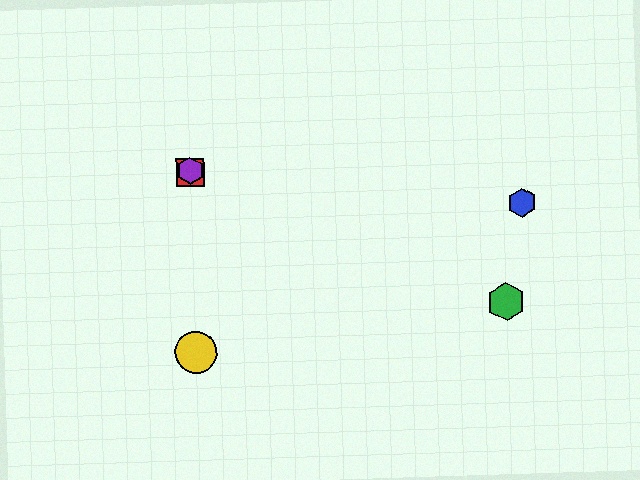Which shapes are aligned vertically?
The red square, the yellow circle, the purple hexagon are aligned vertically.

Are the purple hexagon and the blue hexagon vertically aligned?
No, the purple hexagon is at x≈190 and the blue hexagon is at x≈522.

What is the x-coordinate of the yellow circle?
The yellow circle is at x≈196.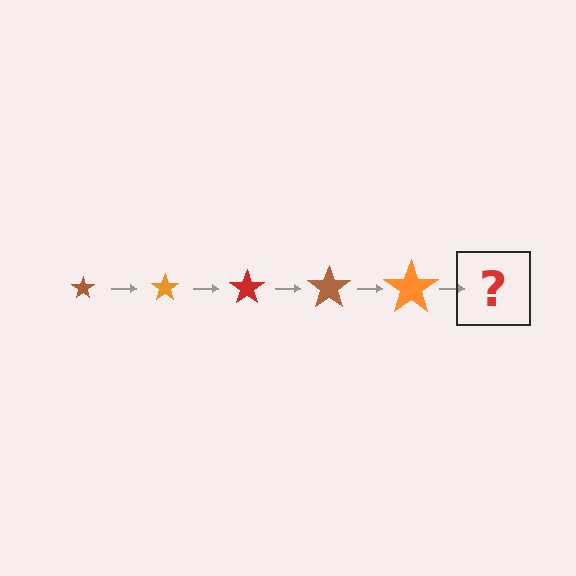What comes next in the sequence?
The next element should be a red star, larger than the previous one.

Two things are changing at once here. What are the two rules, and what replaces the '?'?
The two rules are that the star grows larger each step and the color cycles through brown, orange, and red. The '?' should be a red star, larger than the previous one.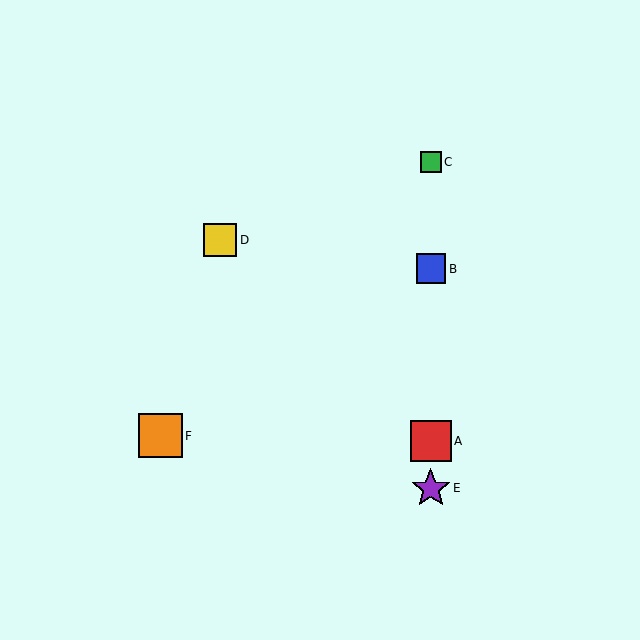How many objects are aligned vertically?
4 objects (A, B, C, E) are aligned vertically.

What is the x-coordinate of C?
Object C is at x≈431.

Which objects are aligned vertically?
Objects A, B, C, E are aligned vertically.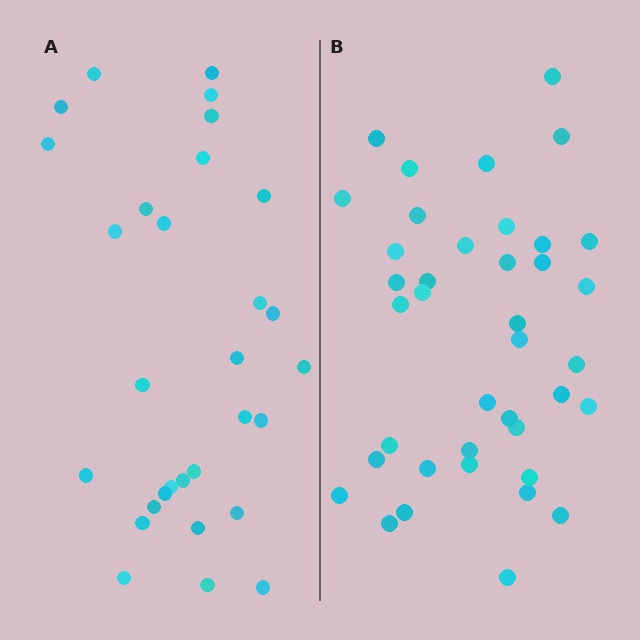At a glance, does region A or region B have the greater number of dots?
Region B (the right region) has more dots.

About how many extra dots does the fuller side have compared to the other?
Region B has roughly 8 or so more dots than region A.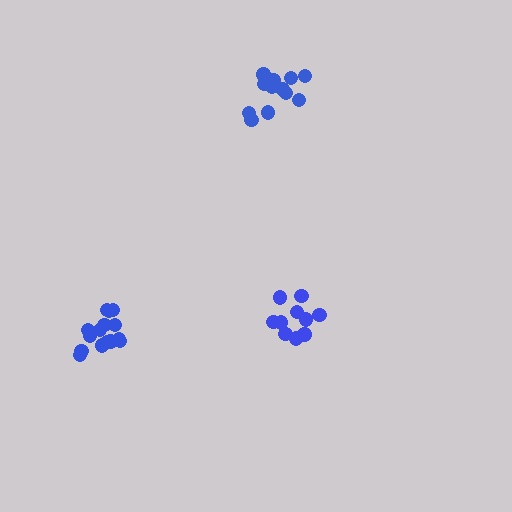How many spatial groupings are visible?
There are 3 spatial groupings.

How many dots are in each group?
Group 1: 15 dots, Group 2: 13 dots, Group 3: 10 dots (38 total).